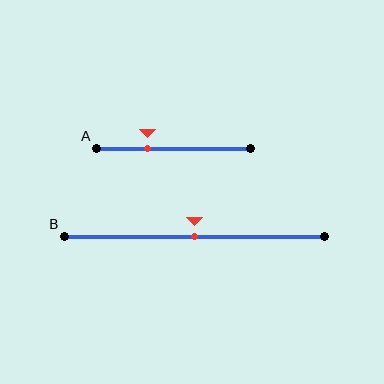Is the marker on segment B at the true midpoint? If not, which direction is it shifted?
Yes, the marker on segment B is at the true midpoint.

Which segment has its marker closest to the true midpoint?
Segment B has its marker closest to the true midpoint.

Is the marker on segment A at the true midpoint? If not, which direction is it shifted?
No, the marker on segment A is shifted to the left by about 17% of the segment length.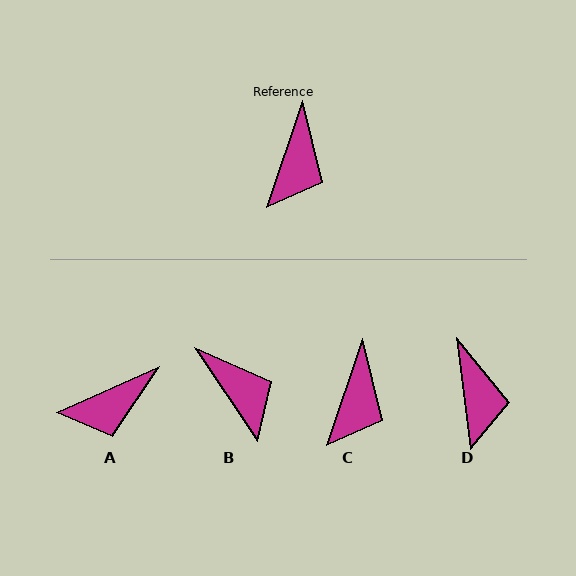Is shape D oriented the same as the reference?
No, it is off by about 26 degrees.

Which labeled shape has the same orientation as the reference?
C.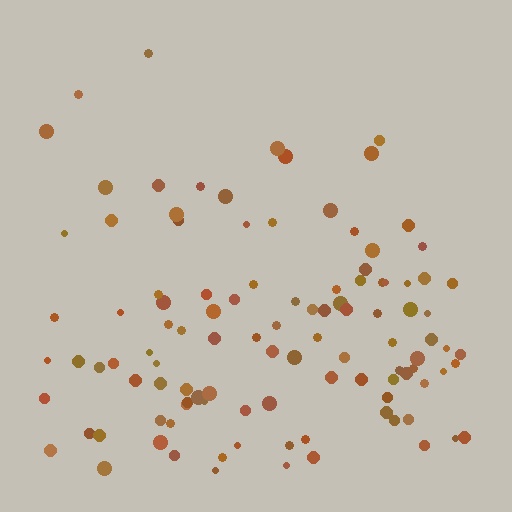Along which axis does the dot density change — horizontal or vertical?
Vertical.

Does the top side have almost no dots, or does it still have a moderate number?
Still a moderate number, just noticeably fewer than the bottom.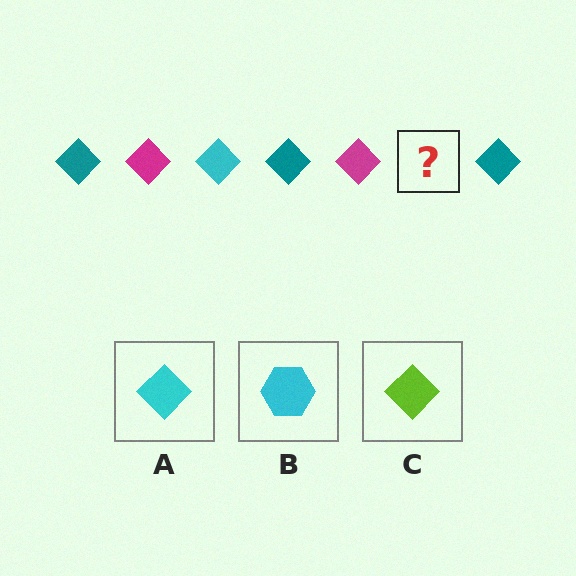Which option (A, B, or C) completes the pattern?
A.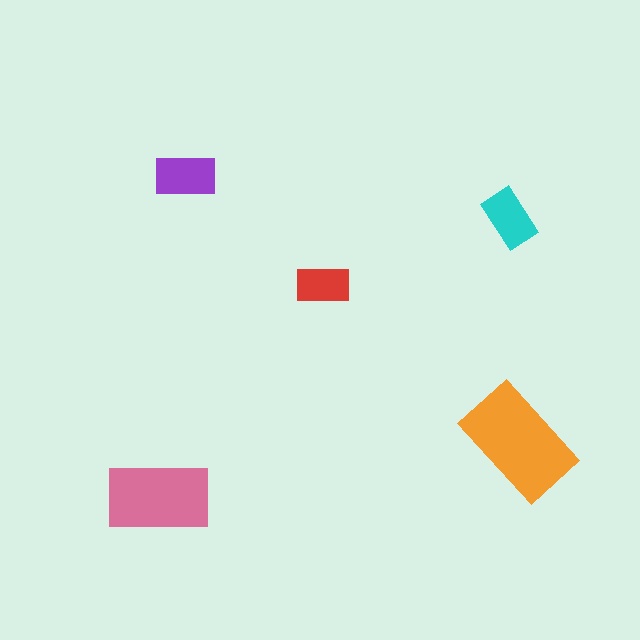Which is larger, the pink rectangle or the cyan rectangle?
The pink one.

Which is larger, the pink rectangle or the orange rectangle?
The orange one.